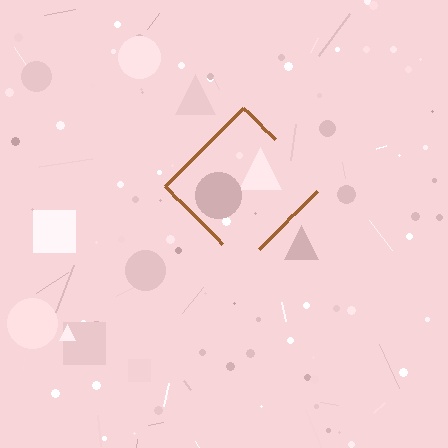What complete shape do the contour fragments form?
The contour fragments form a diamond.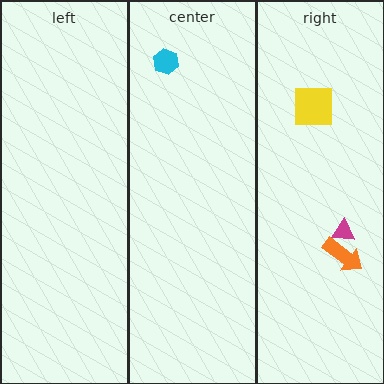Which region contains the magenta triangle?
The right region.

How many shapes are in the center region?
1.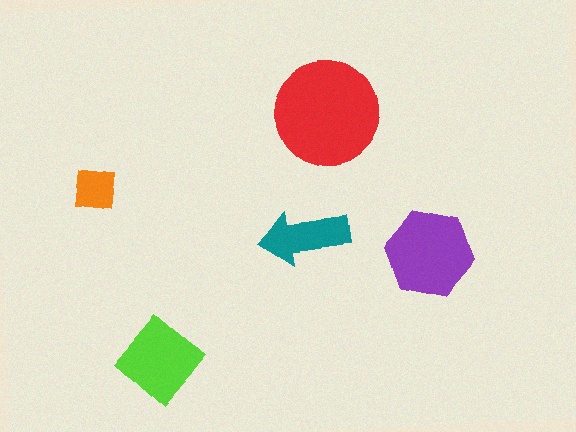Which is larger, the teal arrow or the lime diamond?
The lime diamond.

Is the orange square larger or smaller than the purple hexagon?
Smaller.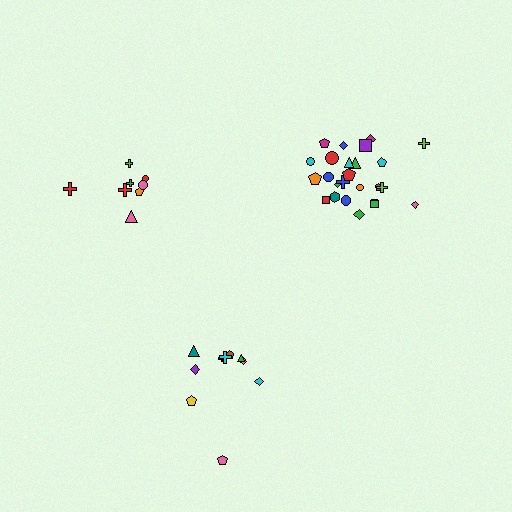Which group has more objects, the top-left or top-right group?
The top-right group.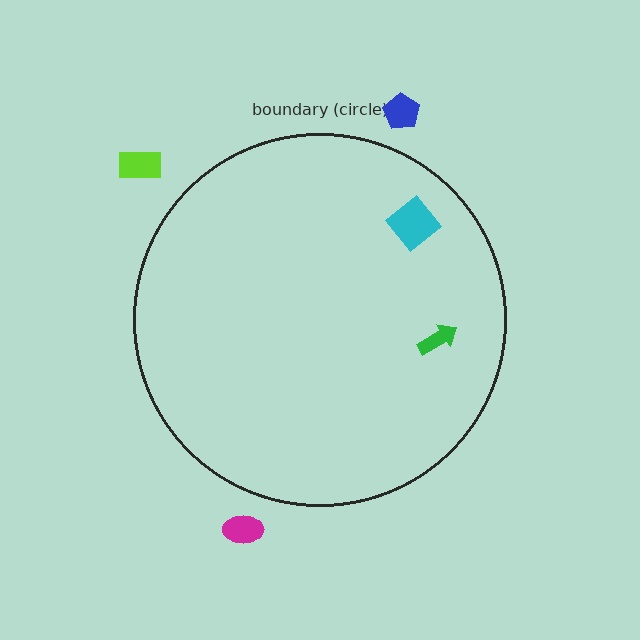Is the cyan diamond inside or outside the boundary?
Inside.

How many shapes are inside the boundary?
2 inside, 3 outside.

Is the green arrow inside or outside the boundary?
Inside.